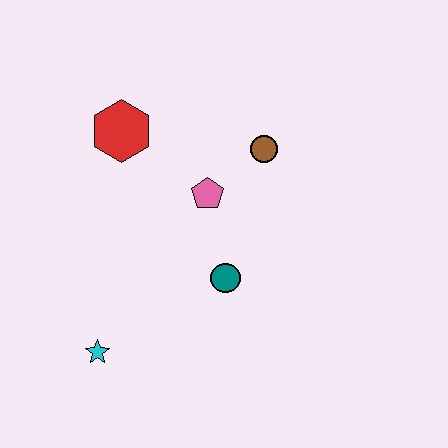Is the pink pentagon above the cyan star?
Yes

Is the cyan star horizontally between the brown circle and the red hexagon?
No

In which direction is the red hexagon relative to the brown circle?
The red hexagon is to the left of the brown circle.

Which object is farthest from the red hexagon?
The cyan star is farthest from the red hexagon.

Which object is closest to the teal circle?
The pink pentagon is closest to the teal circle.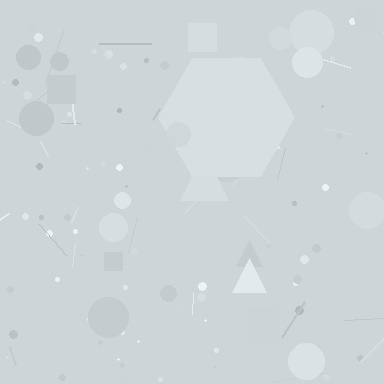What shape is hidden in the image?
A hexagon is hidden in the image.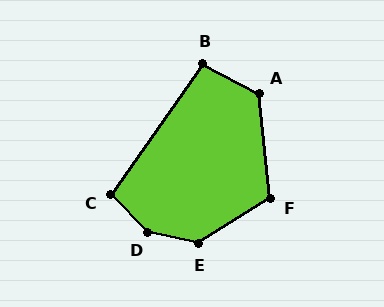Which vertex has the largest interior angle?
D, at approximately 146 degrees.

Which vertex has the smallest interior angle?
B, at approximately 98 degrees.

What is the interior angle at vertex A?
Approximately 123 degrees (obtuse).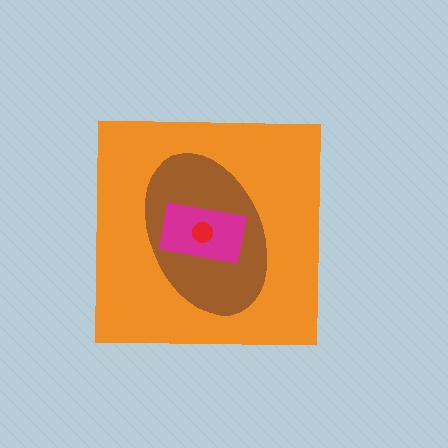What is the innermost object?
The red circle.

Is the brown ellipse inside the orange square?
Yes.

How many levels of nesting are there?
4.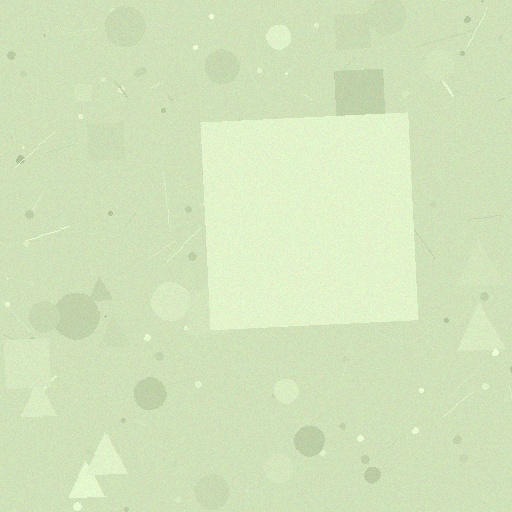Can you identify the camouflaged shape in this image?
The camouflaged shape is a square.